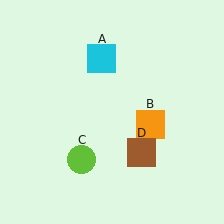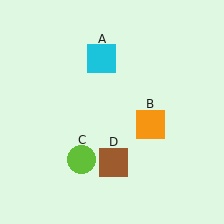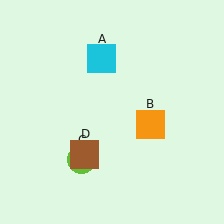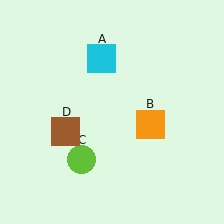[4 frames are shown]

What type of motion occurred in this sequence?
The brown square (object D) rotated clockwise around the center of the scene.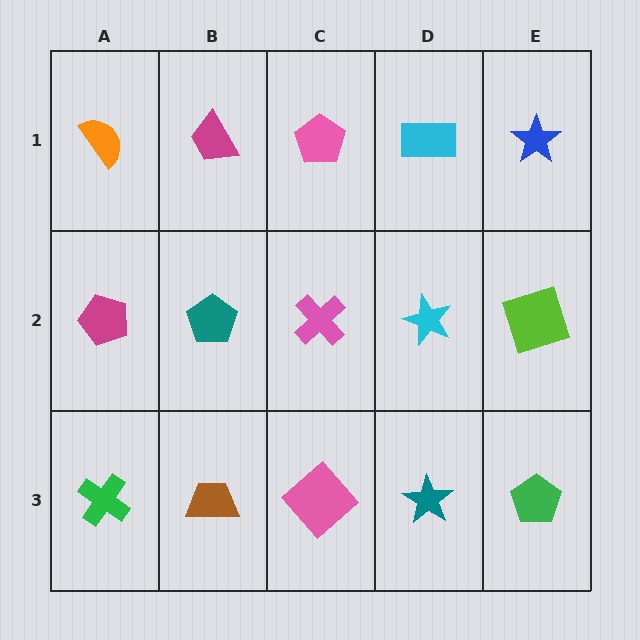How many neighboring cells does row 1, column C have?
3.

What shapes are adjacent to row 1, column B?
A teal pentagon (row 2, column B), an orange semicircle (row 1, column A), a pink pentagon (row 1, column C).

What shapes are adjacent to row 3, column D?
A cyan star (row 2, column D), a pink diamond (row 3, column C), a green pentagon (row 3, column E).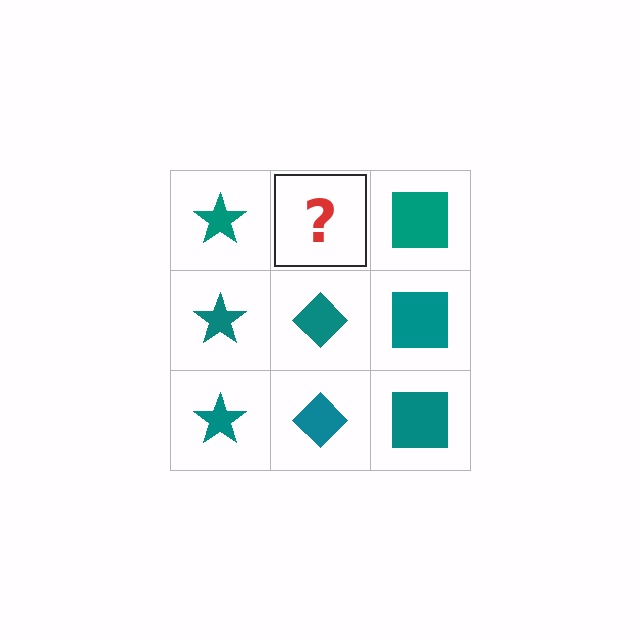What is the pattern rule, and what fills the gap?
The rule is that each column has a consistent shape. The gap should be filled with a teal diamond.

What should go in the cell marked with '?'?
The missing cell should contain a teal diamond.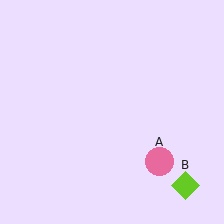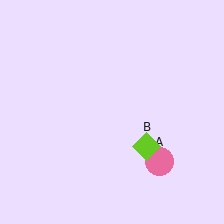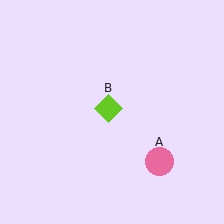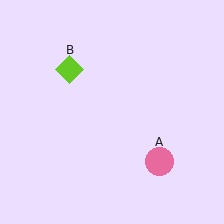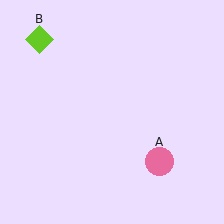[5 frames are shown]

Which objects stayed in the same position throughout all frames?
Pink circle (object A) remained stationary.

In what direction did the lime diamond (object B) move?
The lime diamond (object B) moved up and to the left.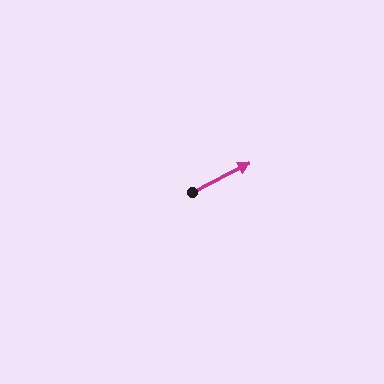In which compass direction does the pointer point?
Northeast.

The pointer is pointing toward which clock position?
Roughly 2 o'clock.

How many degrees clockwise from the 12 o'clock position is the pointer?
Approximately 63 degrees.